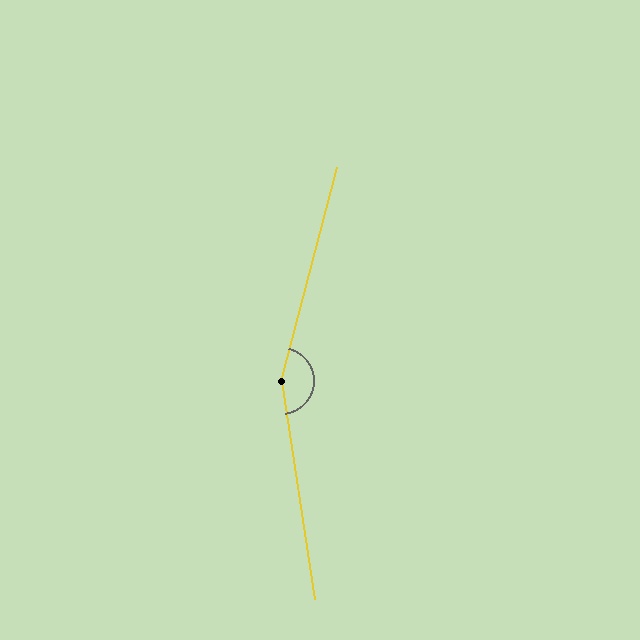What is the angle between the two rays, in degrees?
Approximately 157 degrees.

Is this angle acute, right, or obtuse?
It is obtuse.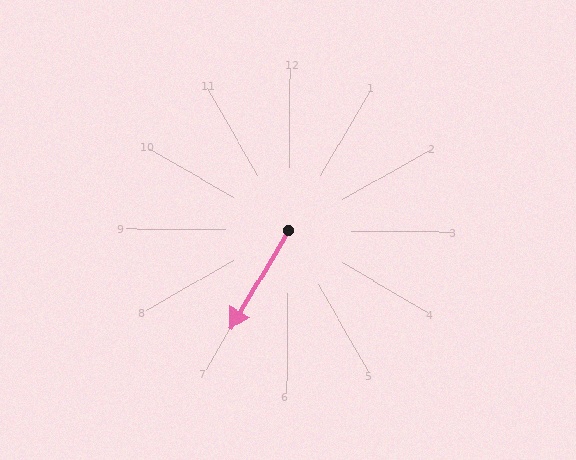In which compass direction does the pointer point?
Southwest.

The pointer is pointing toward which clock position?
Roughly 7 o'clock.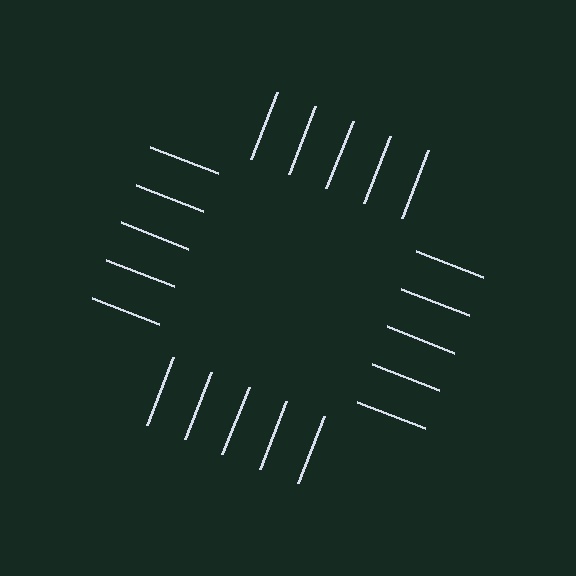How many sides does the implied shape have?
4 sides — the line-ends trace a square.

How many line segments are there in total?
20 — 5 along each of the 4 edges.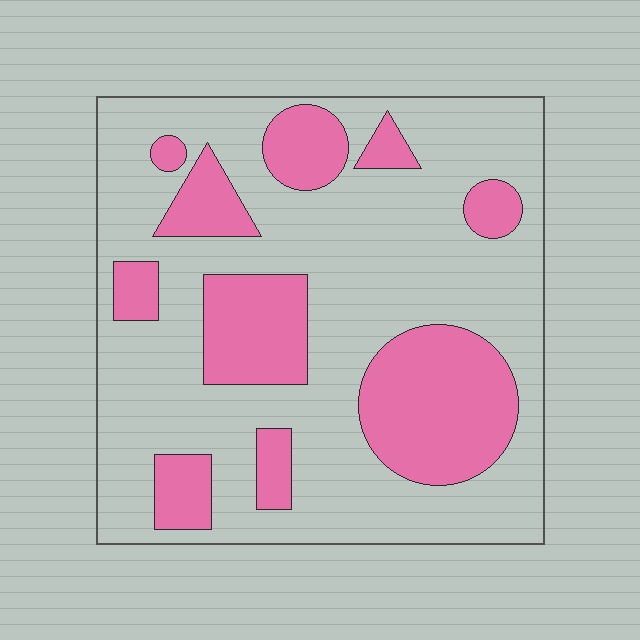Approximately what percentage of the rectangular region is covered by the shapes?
Approximately 30%.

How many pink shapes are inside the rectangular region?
10.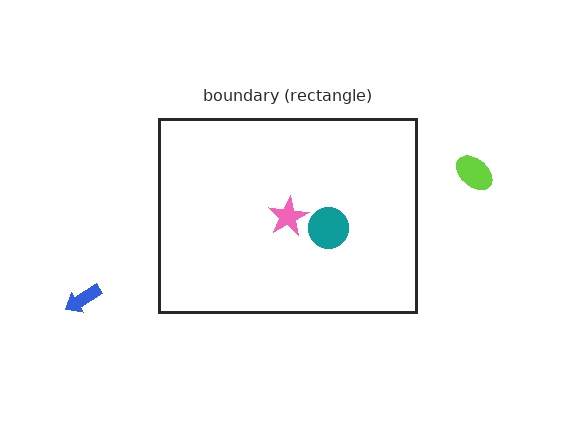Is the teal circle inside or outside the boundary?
Inside.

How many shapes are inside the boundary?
2 inside, 2 outside.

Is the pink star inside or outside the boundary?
Inside.